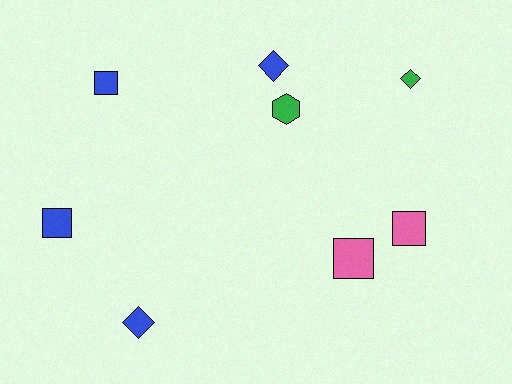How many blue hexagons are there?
There are no blue hexagons.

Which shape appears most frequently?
Square, with 4 objects.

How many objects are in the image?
There are 8 objects.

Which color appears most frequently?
Blue, with 4 objects.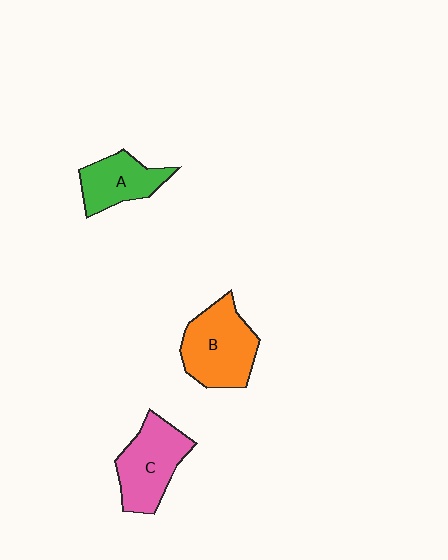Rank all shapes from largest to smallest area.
From largest to smallest: B (orange), C (pink), A (green).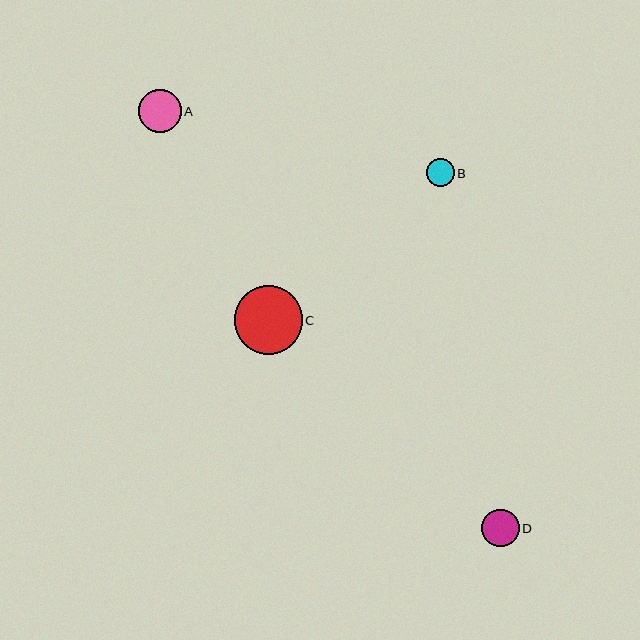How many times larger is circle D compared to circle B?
Circle D is approximately 1.3 times the size of circle B.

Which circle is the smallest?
Circle B is the smallest with a size of approximately 28 pixels.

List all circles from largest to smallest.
From largest to smallest: C, A, D, B.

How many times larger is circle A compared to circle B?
Circle A is approximately 1.6 times the size of circle B.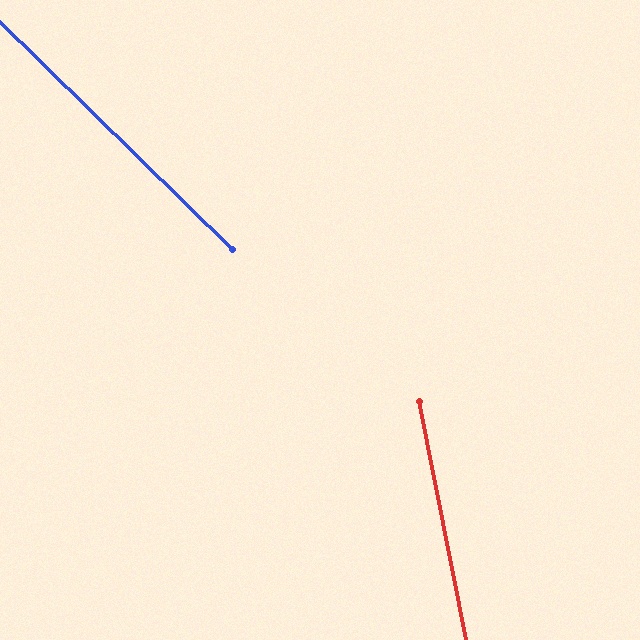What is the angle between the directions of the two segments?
Approximately 35 degrees.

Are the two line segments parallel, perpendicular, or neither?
Neither parallel nor perpendicular — they differ by about 35°.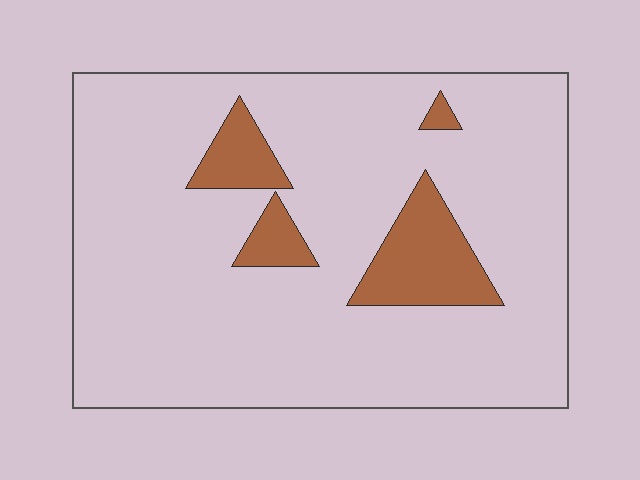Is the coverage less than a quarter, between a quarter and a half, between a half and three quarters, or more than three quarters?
Less than a quarter.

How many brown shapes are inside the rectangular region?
4.